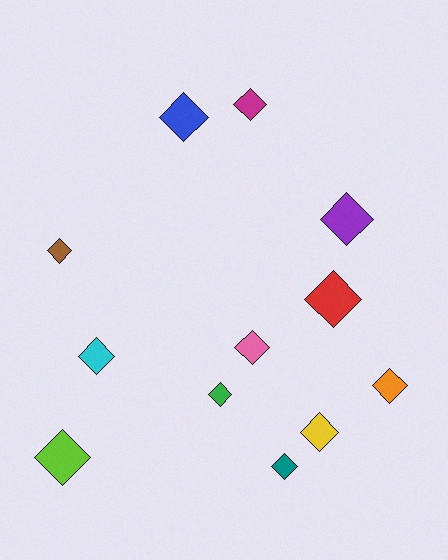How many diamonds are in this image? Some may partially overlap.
There are 12 diamonds.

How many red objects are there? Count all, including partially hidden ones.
There is 1 red object.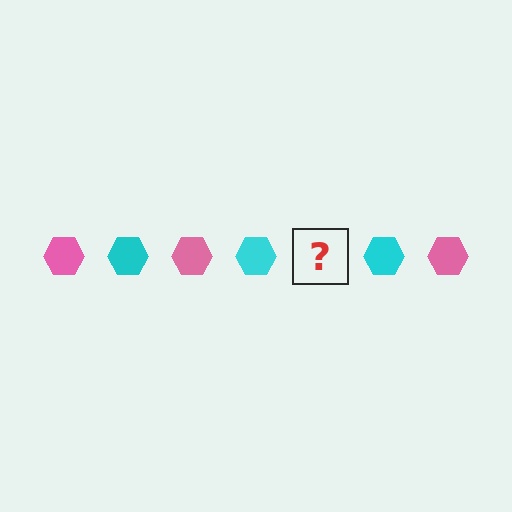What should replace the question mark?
The question mark should be replaced with a pink hexagon.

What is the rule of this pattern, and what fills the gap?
The rule is that the pattern cycles through pink, cyan hexagons. The gap should be filled with a pink hexagon.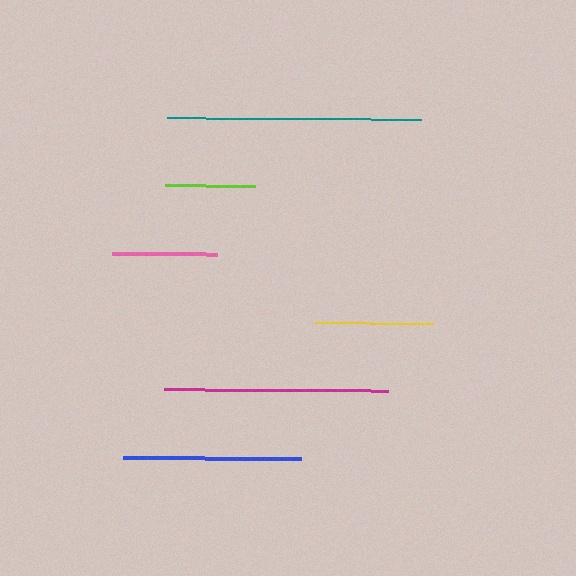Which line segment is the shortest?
The lime line is the shortest at approximately 90 pixels.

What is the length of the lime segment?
The lime segment is approximately 90 pixels long.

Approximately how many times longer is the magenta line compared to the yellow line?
The magenta line is approximately 1.9 times the length of the yellow line.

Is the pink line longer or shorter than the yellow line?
The yellow line is longer than the pink line.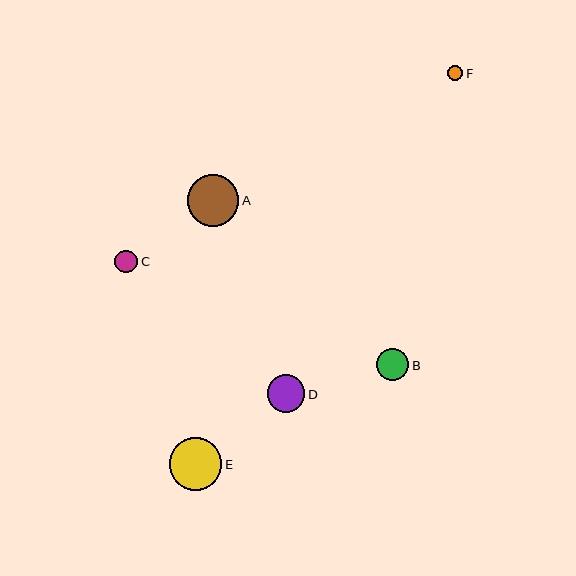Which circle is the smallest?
Circle F is the smallest with a size of approximately 15 pixels.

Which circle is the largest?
Circle E is the largest with a size of approximately 52 pixels.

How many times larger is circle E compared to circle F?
Circle E is approximately 3.4 times the size of circle F.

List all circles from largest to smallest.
From largest to smallest: E, A, D, B, C, F.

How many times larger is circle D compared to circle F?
Circle D is approximately 2.5 times the size of circle F.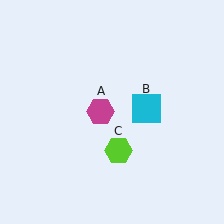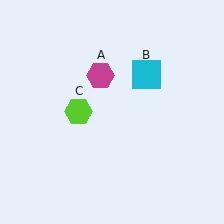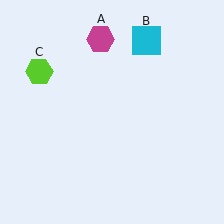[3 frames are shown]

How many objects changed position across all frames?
3 objects changed position: magenta hexagon (object A), cyan square (object B), lime hexagon (object C).